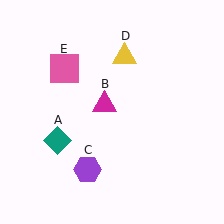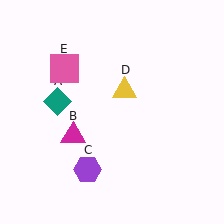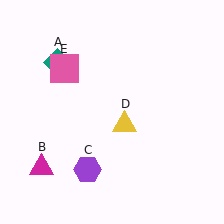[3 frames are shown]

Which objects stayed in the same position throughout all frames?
Purple hexagon (object C) and pink square (object E) remained stationary.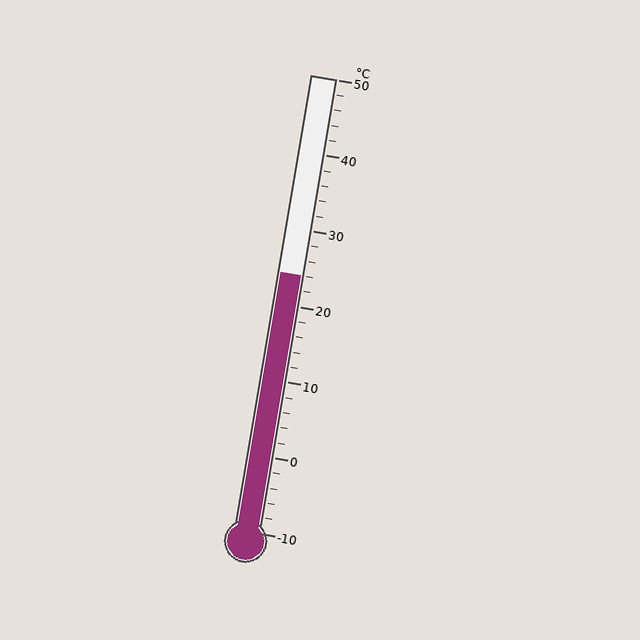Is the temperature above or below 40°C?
The temperature is below 40°C.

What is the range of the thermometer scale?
The thermometer scale ranges from -10°C to 50°C.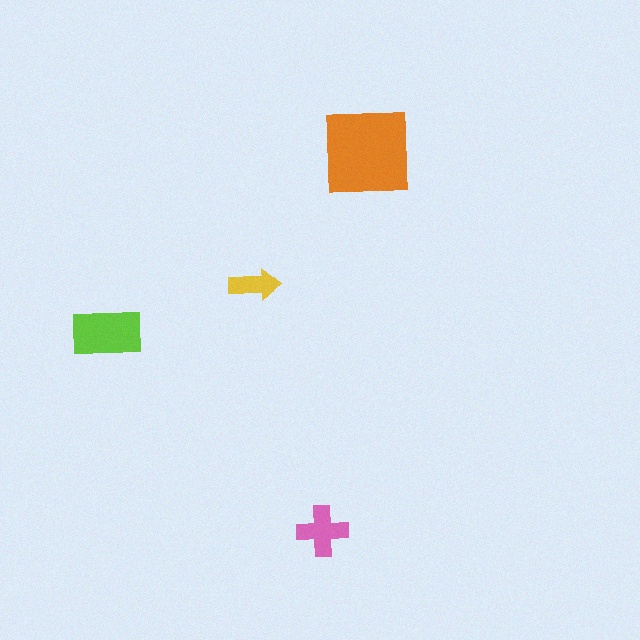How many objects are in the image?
There are 4 objects in the image.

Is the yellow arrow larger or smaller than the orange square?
Smaller.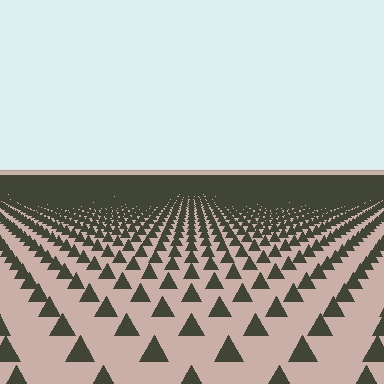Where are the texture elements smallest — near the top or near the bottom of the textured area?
Near the top.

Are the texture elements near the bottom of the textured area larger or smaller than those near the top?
Larger. Near the bottom, elements are closer to the viewer and appear at a bigger on-screen size.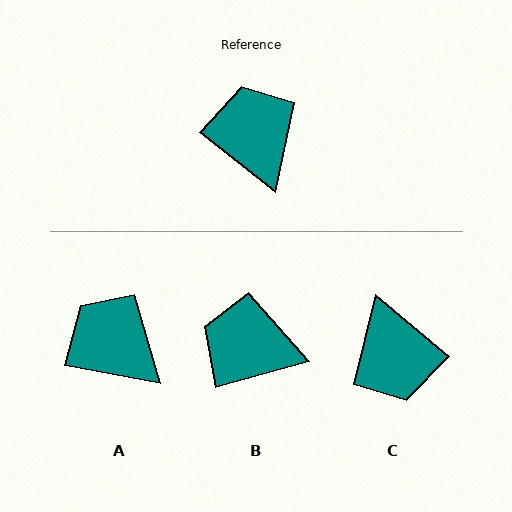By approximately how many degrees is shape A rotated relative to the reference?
Approximately 28 degrees counter-clockwise.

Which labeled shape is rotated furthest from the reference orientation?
C, about 178 degrees away.